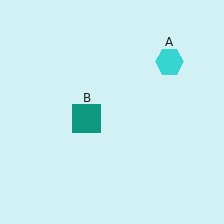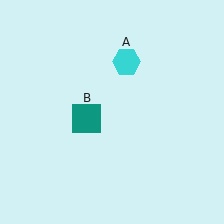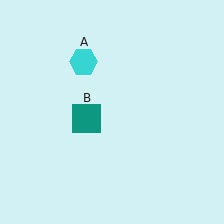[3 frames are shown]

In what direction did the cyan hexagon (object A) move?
The cyan hexagon (object A) moved left.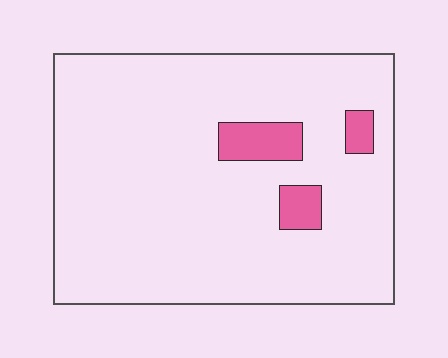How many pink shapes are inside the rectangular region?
3.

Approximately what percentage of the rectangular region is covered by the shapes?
Approximately 10%.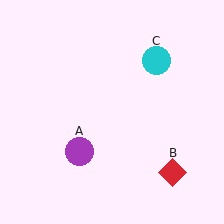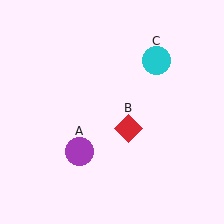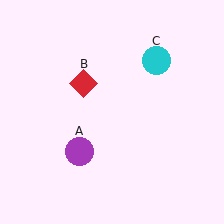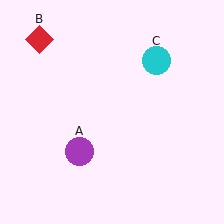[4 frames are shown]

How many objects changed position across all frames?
1 object changed position: red diamond (object B).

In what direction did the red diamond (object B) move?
The red diamond (object B) moved up and to the left.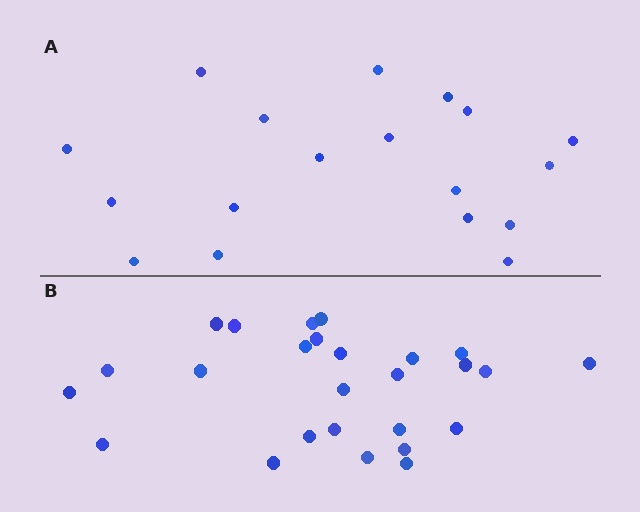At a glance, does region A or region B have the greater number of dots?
Region B (the bottom region) has more dots.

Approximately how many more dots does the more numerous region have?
Region B has roughly 8 or so more dots than region A.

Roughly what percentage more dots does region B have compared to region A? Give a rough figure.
About 45% more.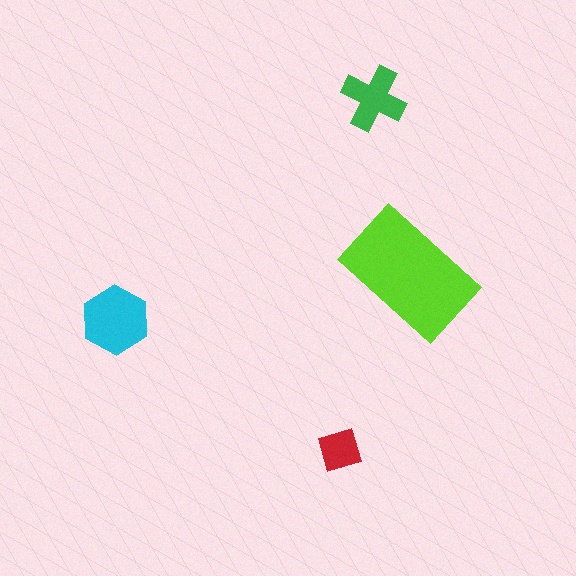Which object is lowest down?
The red diamond is bottommost.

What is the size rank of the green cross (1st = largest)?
3rd.